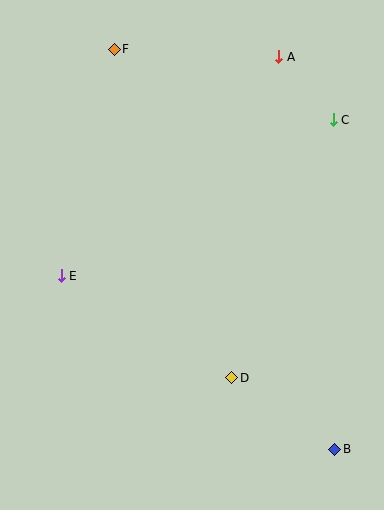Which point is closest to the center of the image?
Point D at (232, 378) is closest to the center.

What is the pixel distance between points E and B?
The distance between E and B is 323 pixels.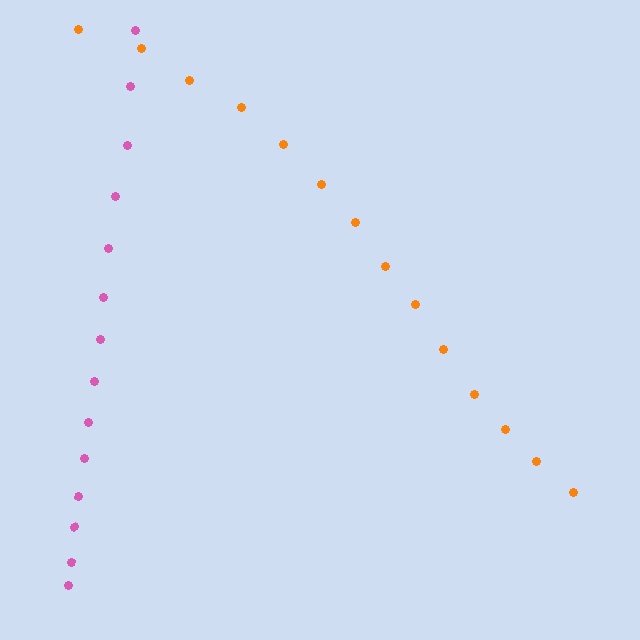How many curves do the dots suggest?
There are 2 distinct paths.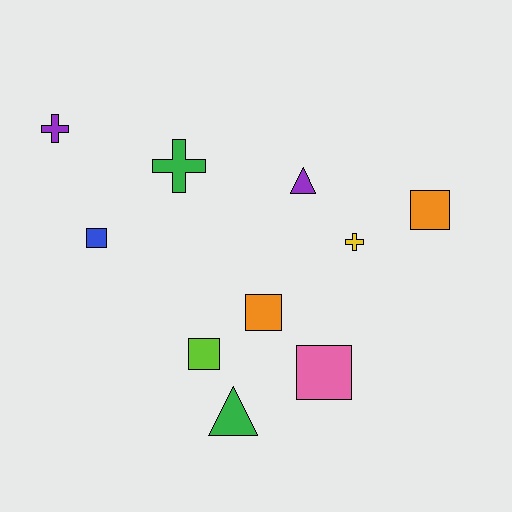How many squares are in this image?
There are 5 squares.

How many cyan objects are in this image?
There are no cyan objects.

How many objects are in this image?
There are 10 objects.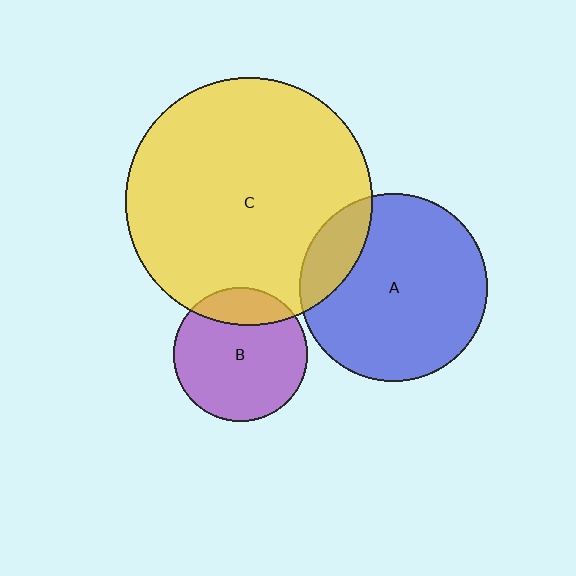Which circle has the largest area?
Circle C (yellow).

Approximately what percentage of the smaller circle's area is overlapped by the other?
Approximately 15%.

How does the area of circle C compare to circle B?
Approximately 3.4 times.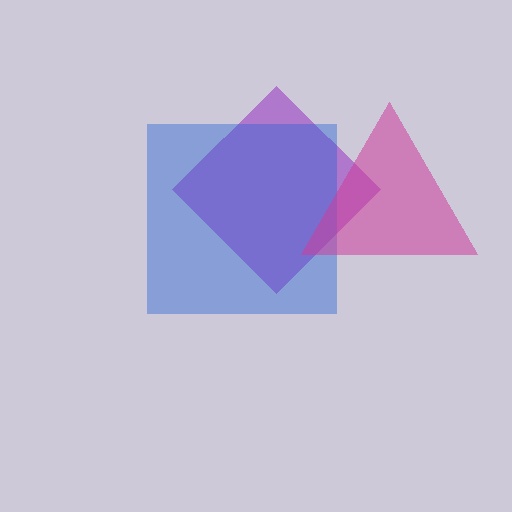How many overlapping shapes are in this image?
There are 3 overlapping shapes in the image.